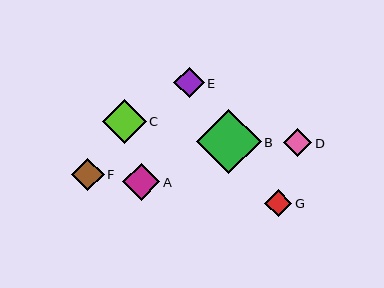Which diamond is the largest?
Diamond B is the largest with a size of approximately 64 pixels.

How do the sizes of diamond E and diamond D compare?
Diamond E and diamond D are approximately the same size.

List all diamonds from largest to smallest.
From largest to smallest: B, C, A, F, E, D, G.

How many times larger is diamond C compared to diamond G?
Diamond C is approximately 1.6 times the size of diamond G.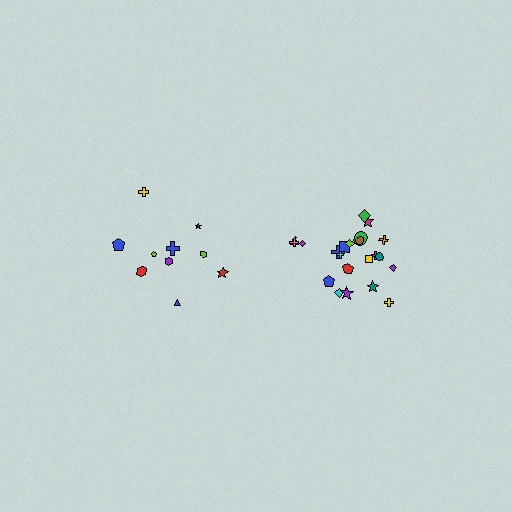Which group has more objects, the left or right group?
The right group.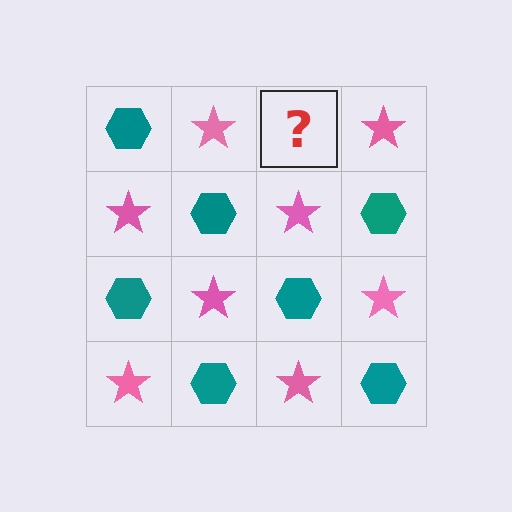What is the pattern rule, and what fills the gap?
The rule is that it alternates teal hexagon and pink star in a checkerboard pattern. The gap should be filled with a teal hexagon.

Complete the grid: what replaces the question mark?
The question mark should be replaced with a teal hexagon.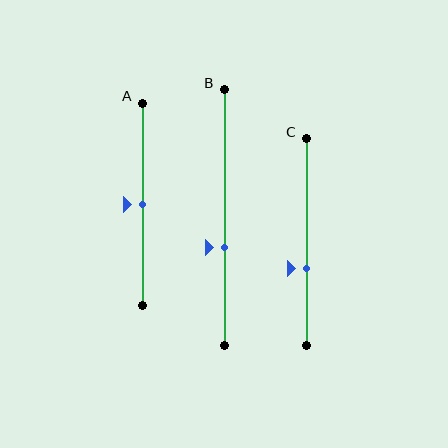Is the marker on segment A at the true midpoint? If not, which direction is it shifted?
Yes, the marker on segment A is at the true midpoint.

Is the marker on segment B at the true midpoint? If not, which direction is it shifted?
No, the marker on segment B is shifted downward by about 12% of the segment length.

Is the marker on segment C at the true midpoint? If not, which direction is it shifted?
No, the marker on segment C is shifted downward by about 13% of the segment length.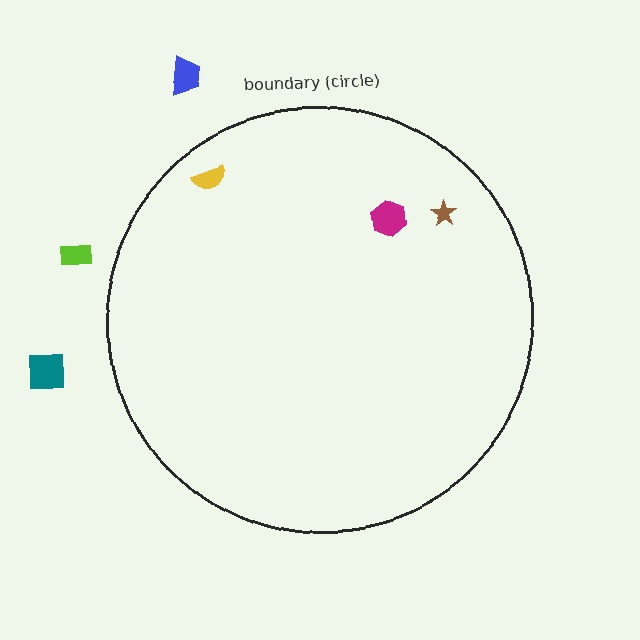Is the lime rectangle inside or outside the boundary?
Outside.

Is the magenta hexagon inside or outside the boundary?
Inside.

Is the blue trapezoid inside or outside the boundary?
Outside.